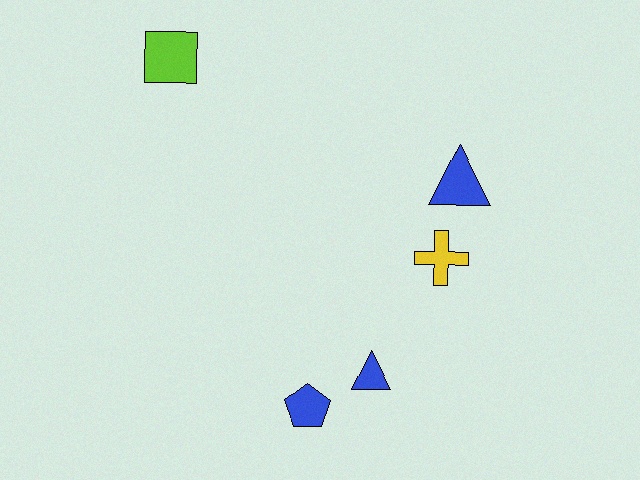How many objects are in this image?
There are 5 objects.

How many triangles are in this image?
There are 2 triangles.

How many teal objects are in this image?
There are no teal objects.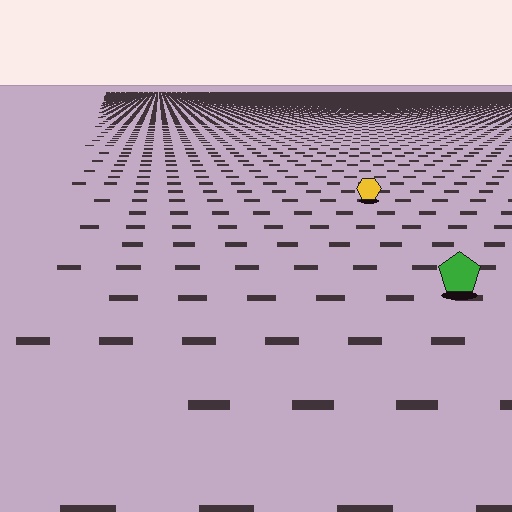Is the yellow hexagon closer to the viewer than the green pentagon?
No. The green pentagon is closer — you can tell from the texture gradient: the ground texture is coarser near it.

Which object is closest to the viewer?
The green pentagon is closest. The texture marks near it are larger and more spread out.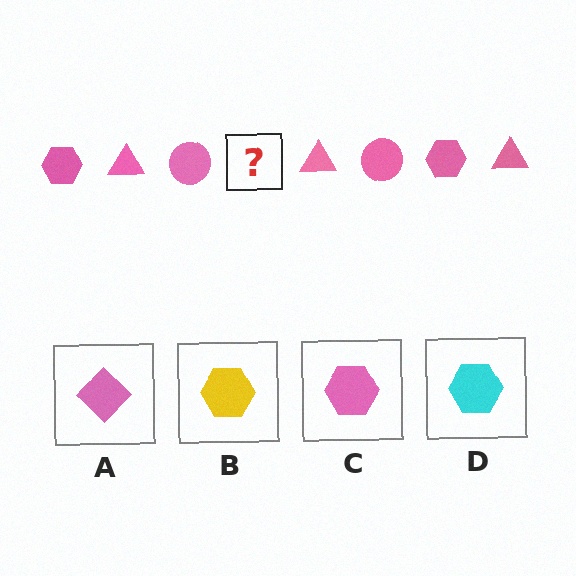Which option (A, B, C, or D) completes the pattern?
C.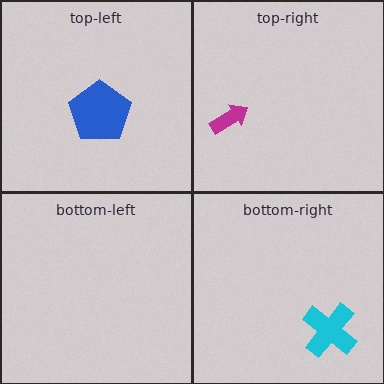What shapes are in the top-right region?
The magenta arrow.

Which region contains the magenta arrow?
The top-right region.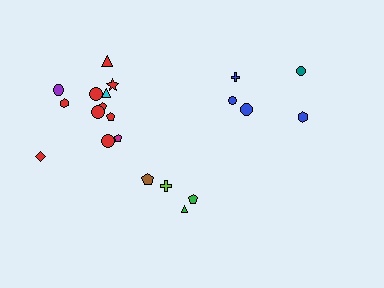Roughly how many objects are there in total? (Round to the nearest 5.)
Roughly 20 objects in total.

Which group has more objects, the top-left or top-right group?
The top-left group.